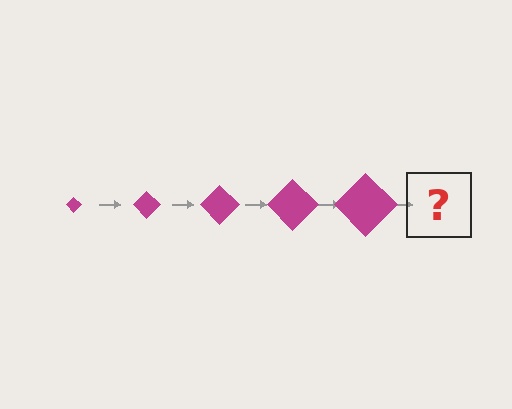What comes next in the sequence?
The next element should be a magenta diamond, larger than the previous one.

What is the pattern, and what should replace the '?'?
The pattern is that the diamond gets progressively larger each step. The '?' should be a magenta diamond, larger than the previous one.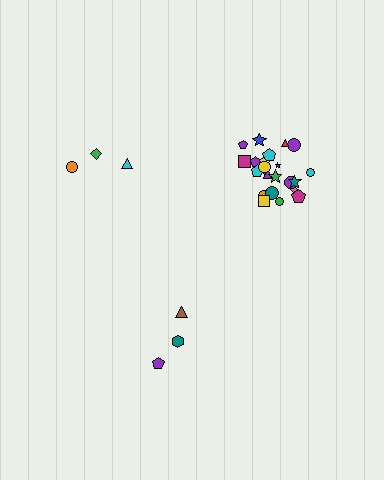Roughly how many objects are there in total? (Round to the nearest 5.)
Roughly 30 objects in total.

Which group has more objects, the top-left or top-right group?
The top-right group.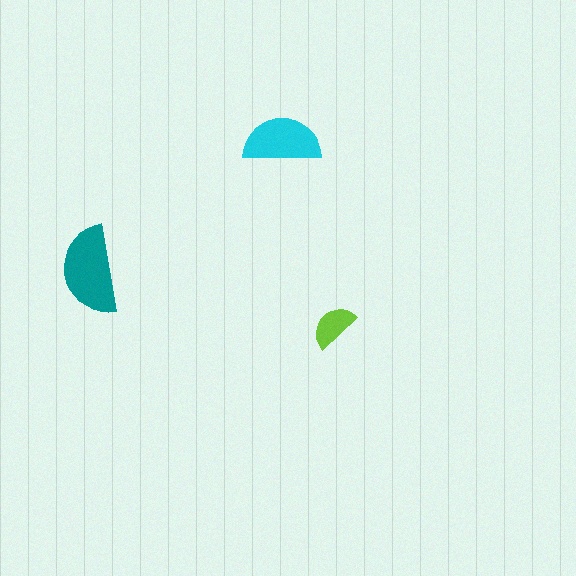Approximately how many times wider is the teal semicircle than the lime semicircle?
About 2 times wider.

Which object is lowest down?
The lime semicircle is bottommost.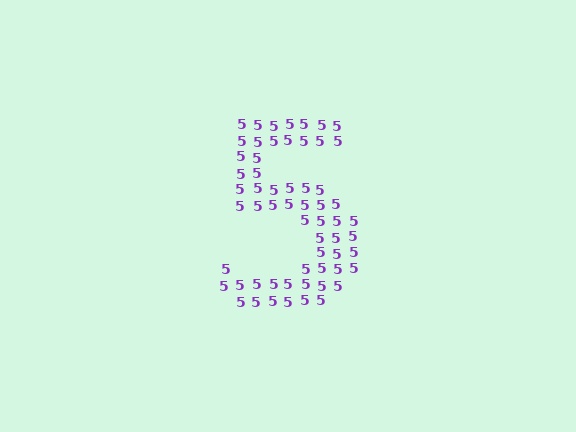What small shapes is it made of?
It is made of small digit 5's.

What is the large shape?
The large shape is the digit 5.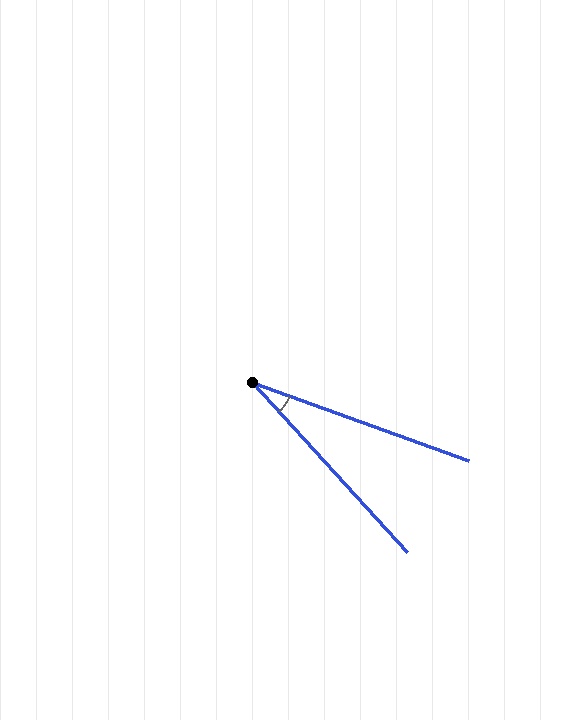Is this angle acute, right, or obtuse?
It is acute.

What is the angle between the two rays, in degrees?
Approximately 28 degrees.